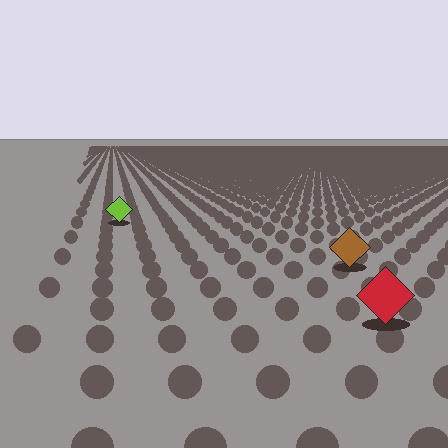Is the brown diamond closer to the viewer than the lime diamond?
Yes. The brown diamond is closer — you can tell from the texture gradient: the ground texture is coarser near it.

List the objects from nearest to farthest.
From nearest to farthest: the red diamond, the brown diamond, the lime diamond.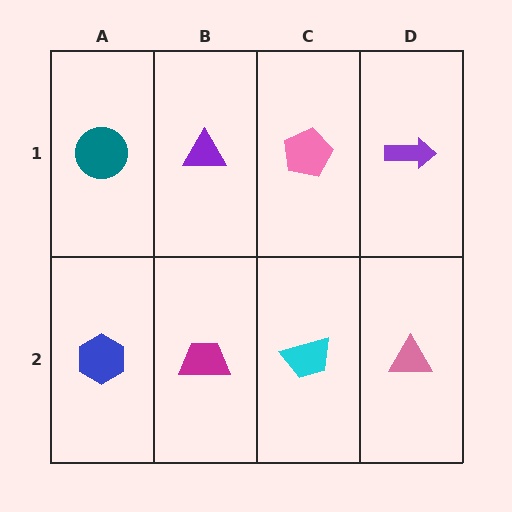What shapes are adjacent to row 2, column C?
A pink pentagon (row 1, column C), a magenta trapezoid (row 2, column B), a pink triangle (row 2, column D).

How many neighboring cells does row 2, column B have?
3.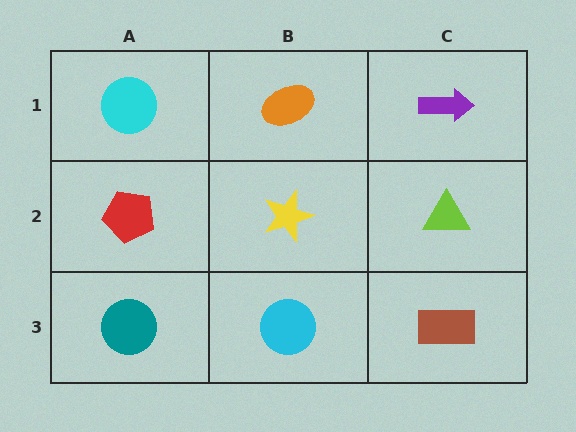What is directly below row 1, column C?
A lime triangle.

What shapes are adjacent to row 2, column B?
An orange ellipse (row 1, column B), a cyan circle (row 3, column B), a red pentagon (row 2, column A), a lime triangle (row 2, column C).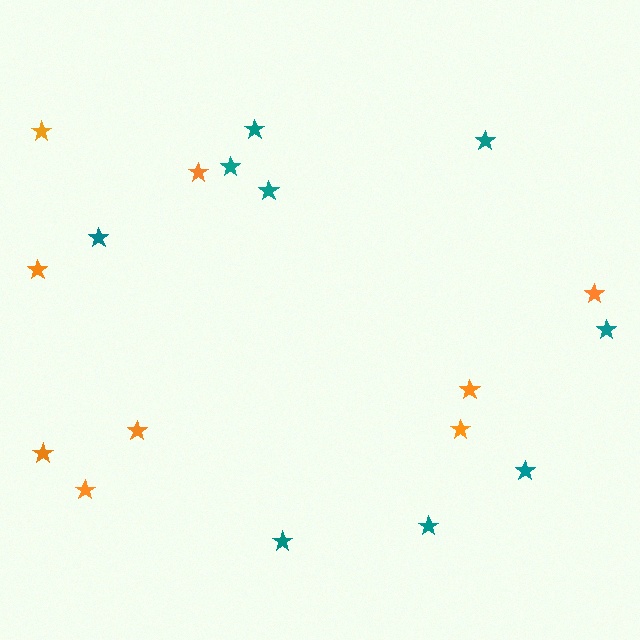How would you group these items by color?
There are 2 groups: one group of teal stars (9) and one group of orange stars (9).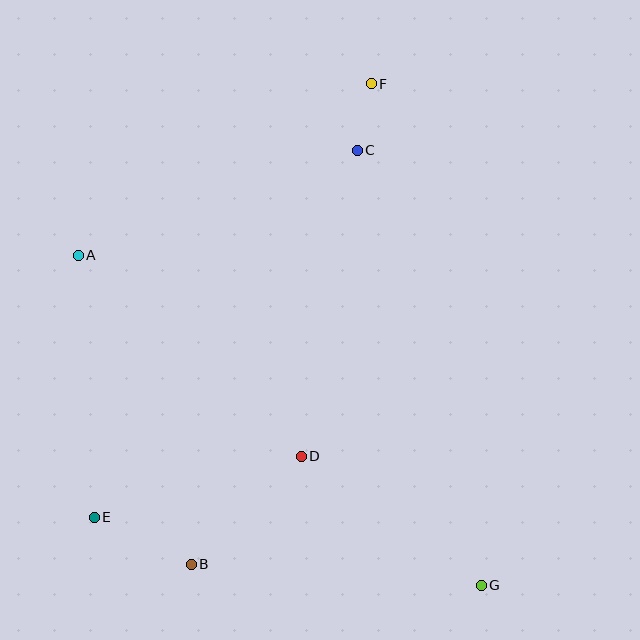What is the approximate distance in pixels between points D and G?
The distance between D and G is approximately 222 pixels.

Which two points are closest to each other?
Points C and F are closest to each other.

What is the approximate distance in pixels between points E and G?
The distance between E and G is approximately 393 pixels.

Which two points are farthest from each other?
Points A and G are farthest from each other.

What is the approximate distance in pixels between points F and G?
The distance between F and G is approximately 513 pixels.